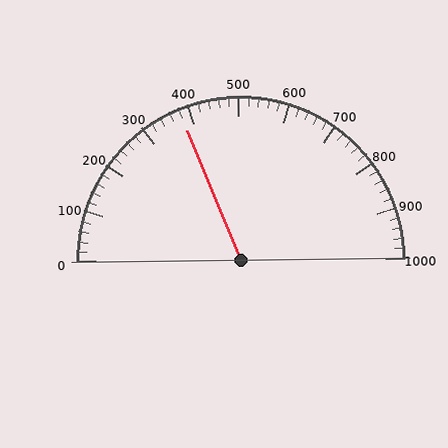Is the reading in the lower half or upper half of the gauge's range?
The reading is in the lower half of the range (0 to 1000).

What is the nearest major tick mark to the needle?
The nearest major tick mark is 400.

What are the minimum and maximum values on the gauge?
The gauge ranges from 0 to 1000.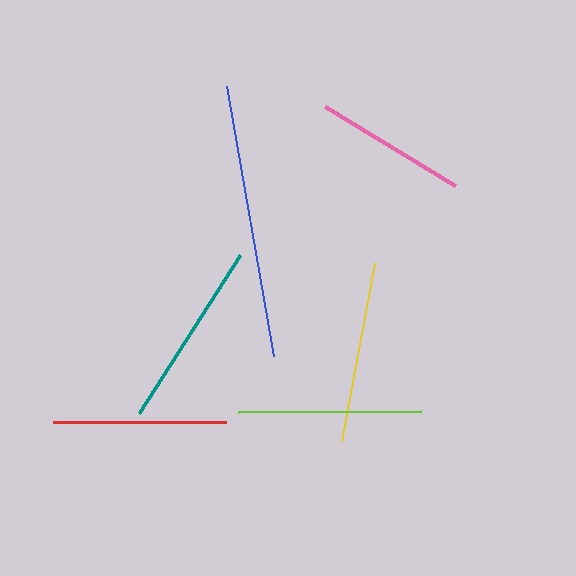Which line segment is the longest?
The blue line is the longest at approximately 274 pixels.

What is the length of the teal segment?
The teal segment is approximately 188 pixels long.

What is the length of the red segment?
The red segment is approximately 173 pixels long.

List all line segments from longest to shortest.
From longest to shortest: blue, teal, lime, yellow, red, pink.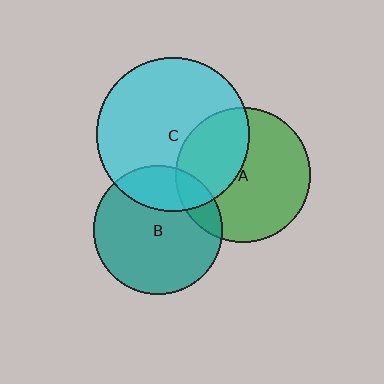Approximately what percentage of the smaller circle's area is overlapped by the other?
Approximately 35%.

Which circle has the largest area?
Circle C (cyan).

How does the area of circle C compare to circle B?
Approximately 1.4 times.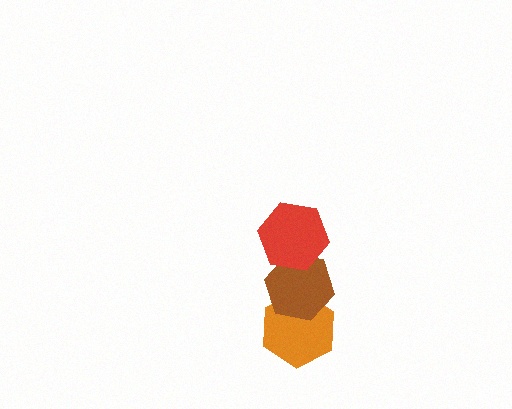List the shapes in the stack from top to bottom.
From top to bottom: the red hexagon, the brown hexagon, the orange hexagon.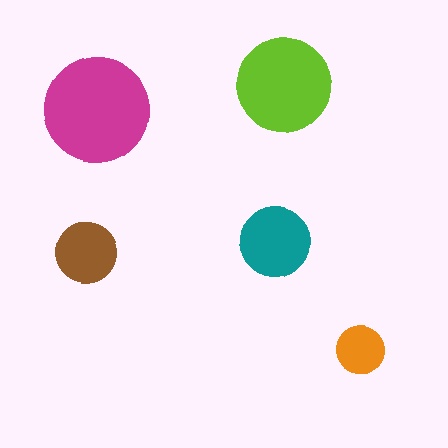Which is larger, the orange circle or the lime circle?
The lime one.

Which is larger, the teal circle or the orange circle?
The teal one.